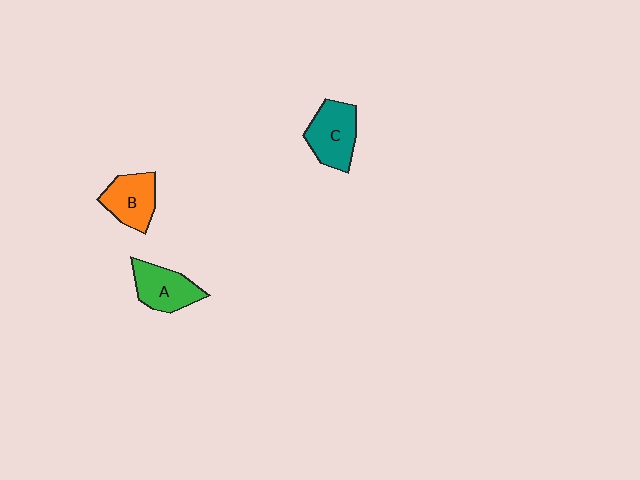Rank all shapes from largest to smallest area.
From largest to smallest: C (teal), A (green), B (orange).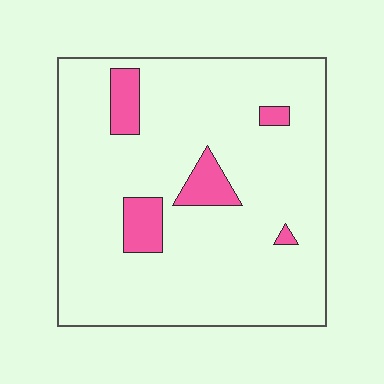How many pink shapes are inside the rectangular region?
5.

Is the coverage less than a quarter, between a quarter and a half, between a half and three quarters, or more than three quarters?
Less than a quarter.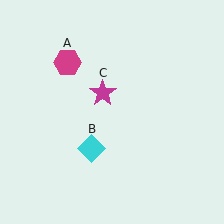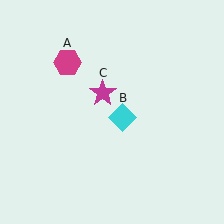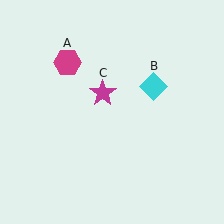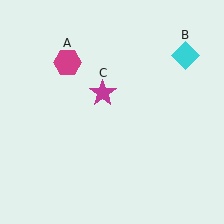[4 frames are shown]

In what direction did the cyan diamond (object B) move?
The cyan diamond (object B) moved up and to the right.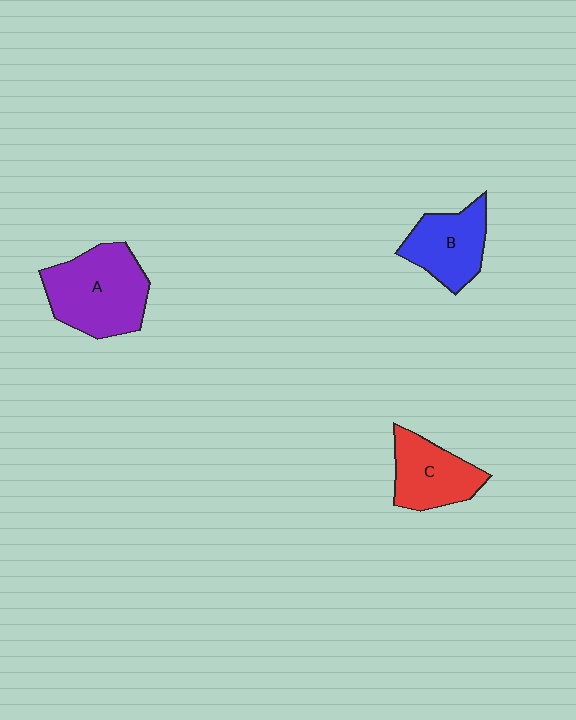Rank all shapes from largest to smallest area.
From largest to smallest: A (purple), B (blue), C (red).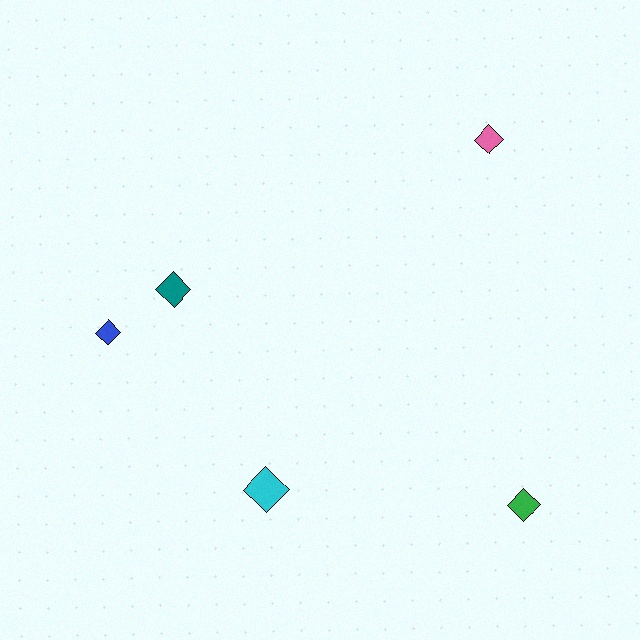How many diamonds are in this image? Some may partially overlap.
There are 5 diamonds.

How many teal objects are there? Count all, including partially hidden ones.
There is 1 teal object.